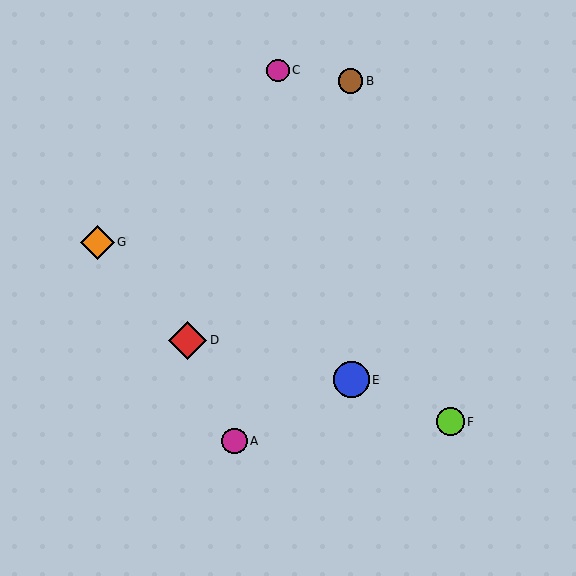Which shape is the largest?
The red diamond (labeled D) is the largest.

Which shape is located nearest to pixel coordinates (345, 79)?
The brown circle (labeled B) at (351, 81) is nearest to that location.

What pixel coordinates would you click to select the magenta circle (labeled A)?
Click at (234, 441) to select the magenta circle A.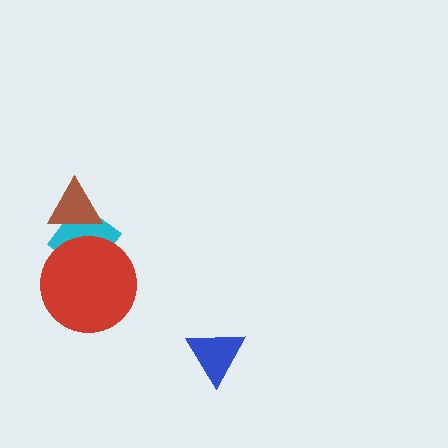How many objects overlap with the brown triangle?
1 object overlaps with the brown triangle.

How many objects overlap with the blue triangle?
0 objects overlap with the blue triangle.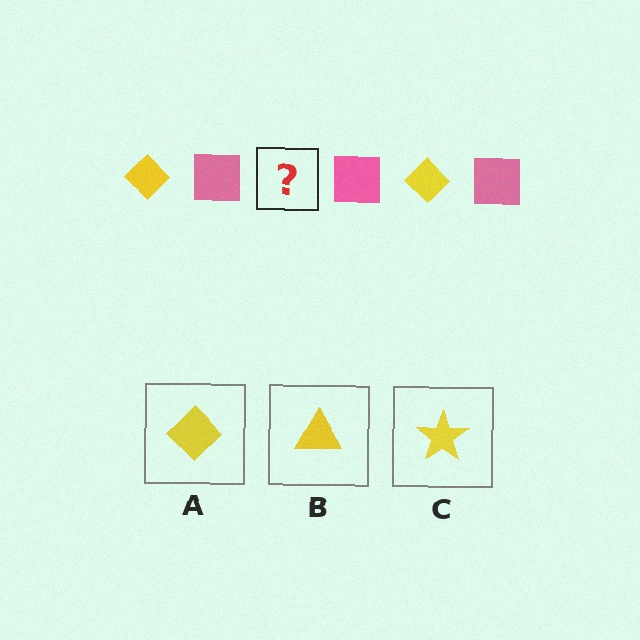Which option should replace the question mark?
Option A.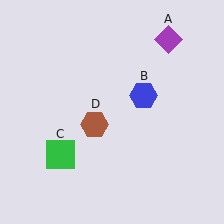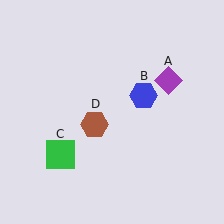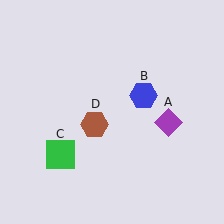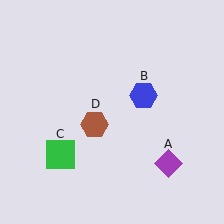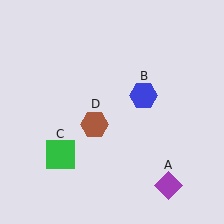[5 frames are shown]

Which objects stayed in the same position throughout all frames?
Blue hexagon (object B) and green square (object C) and brown hexagon (object D) remained stationary.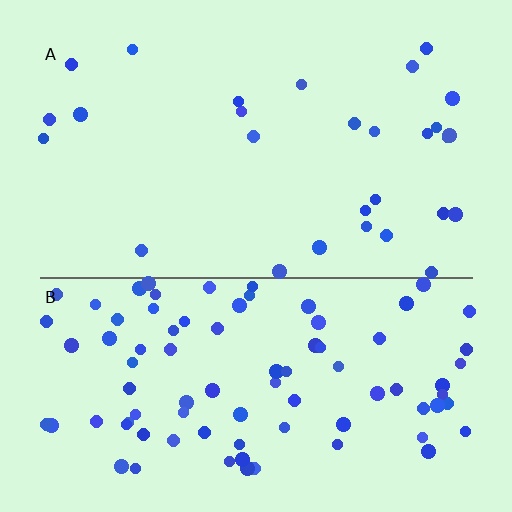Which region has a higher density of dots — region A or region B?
B (the bottom).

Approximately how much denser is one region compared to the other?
Approximately 3.0× — region B over region A.